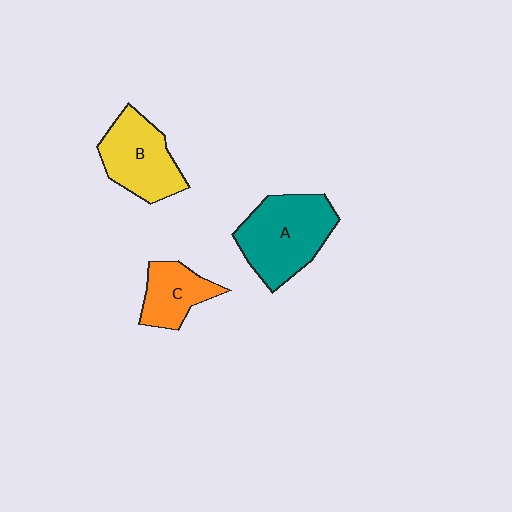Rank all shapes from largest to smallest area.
From largest to smallest: A (teal), B (yellow), C (orange).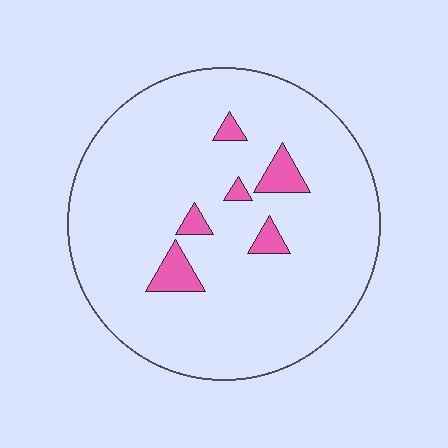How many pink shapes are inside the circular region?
6.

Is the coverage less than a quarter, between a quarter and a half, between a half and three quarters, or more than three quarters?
Less than a quarter.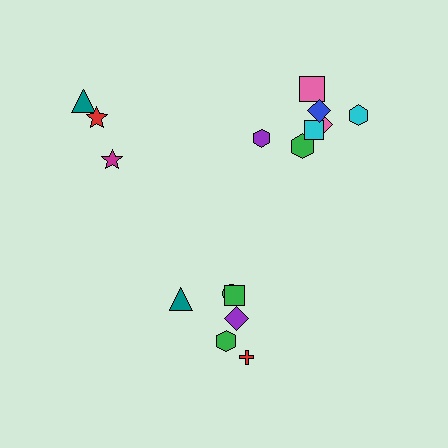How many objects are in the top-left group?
There are 3 objects.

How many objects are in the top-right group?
There are 7 objects.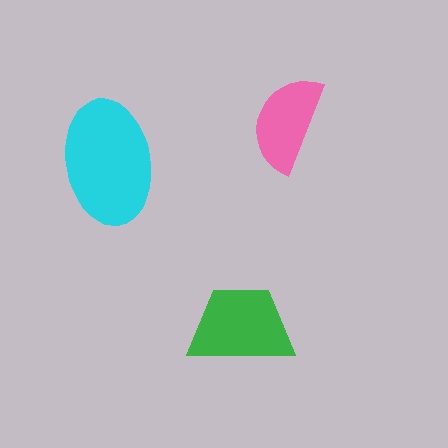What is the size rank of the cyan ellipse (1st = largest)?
1st.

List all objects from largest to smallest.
The cyan ellipse, the green trapezoid, the pink semicircle.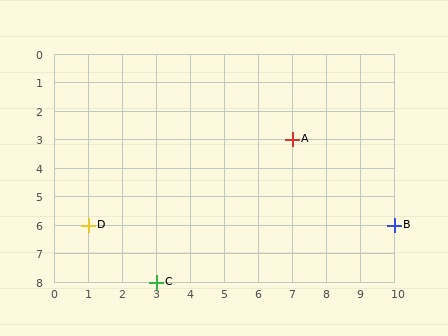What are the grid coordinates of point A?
Point A is at grid coordinates (7, 3).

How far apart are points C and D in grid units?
Points C and D are 2 columns and 2 rows apart (about 2.8 grid units diagonally).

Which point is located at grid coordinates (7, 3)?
Point A is at (7, 3).